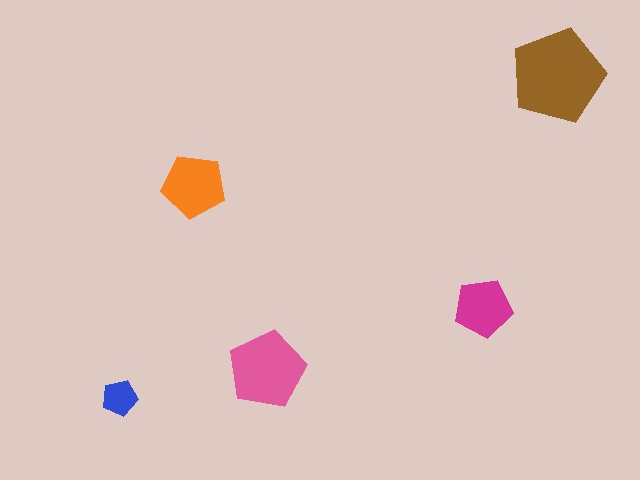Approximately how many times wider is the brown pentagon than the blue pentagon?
About 2.5 times wider.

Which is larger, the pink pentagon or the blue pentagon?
The pink one.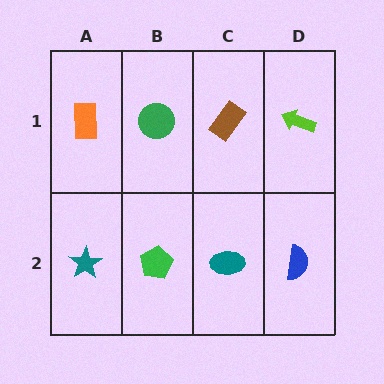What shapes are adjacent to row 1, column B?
A green pentagon (row 2, column B), an orange rectangle (row 1, column A), a brown rectangle (row 1, column C).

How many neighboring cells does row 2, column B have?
3.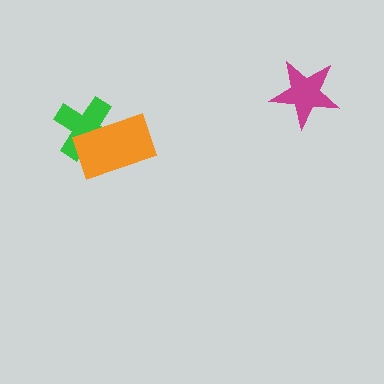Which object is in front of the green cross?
The orange rectangle is in front of the green cross.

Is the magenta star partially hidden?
No, no other shape covers it.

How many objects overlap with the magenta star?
0 objects overlap with the magenta star.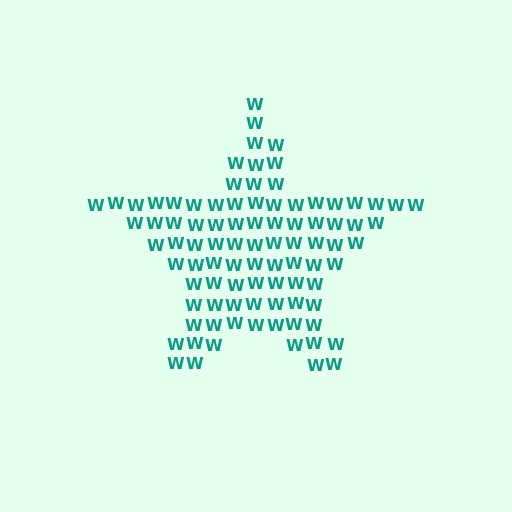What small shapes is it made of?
It is made of small letter W's.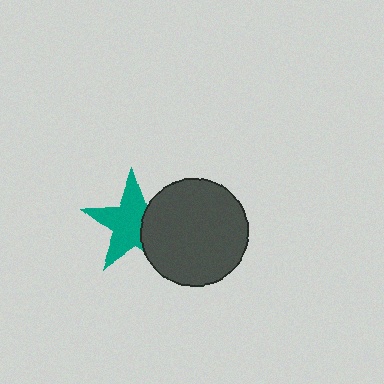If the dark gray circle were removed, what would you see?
You would see the complete teal star.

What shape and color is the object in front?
The object in front is a dark gray circle.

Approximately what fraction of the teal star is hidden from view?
Roughly 35% of the teal star is hidden behind the dark gray circle.